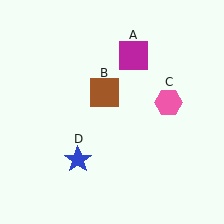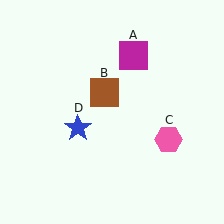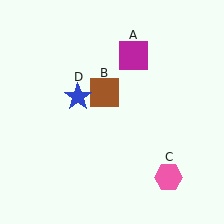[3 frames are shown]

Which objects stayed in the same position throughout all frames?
Magenta square (object A) and brown square (object B) remained stationary.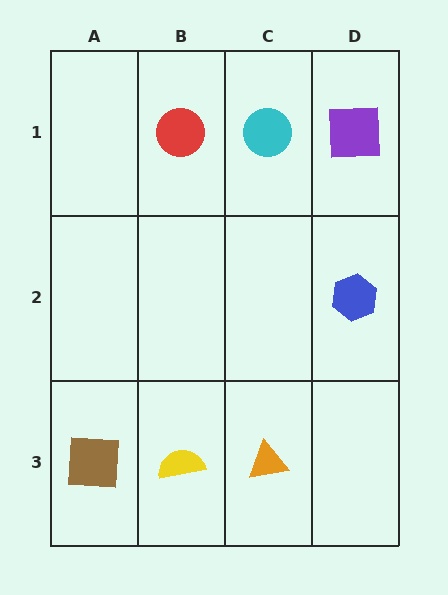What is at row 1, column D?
A purple square.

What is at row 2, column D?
A blue hexagon.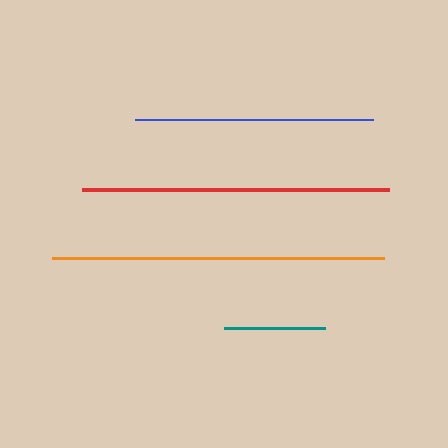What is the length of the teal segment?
The teal segment is approximately 101 pixels long.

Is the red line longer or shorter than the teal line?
The red line is longer than the teal line.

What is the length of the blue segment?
The blue segment is approximately 238 pixels long.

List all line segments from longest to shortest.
From longest to shortest: orange, red, blue, teal.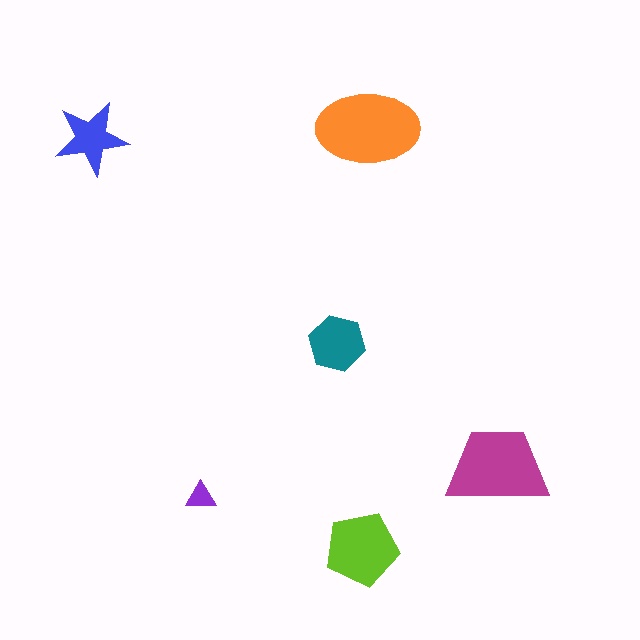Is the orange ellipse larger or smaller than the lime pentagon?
Larger.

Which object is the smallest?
The purple triangle.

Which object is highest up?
The orange ellipse is topmost.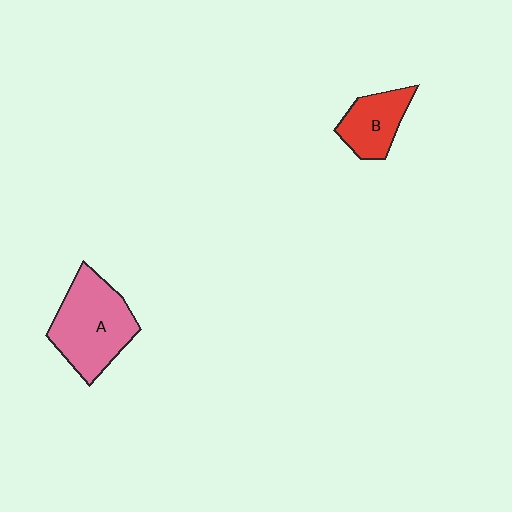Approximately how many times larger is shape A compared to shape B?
Approximately 1.7 times.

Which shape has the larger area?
Shape A (pink).